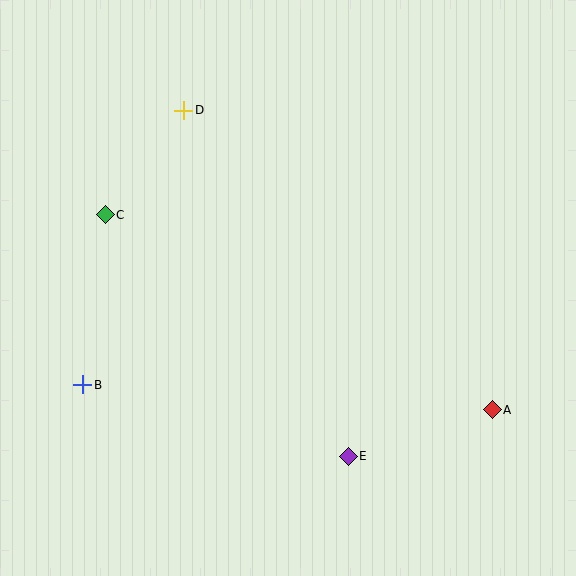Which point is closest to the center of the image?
Point E at (348, 456) is closest to the center.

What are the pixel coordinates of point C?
Point C is at (105, 215).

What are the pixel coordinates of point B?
Point B is at (83, 385).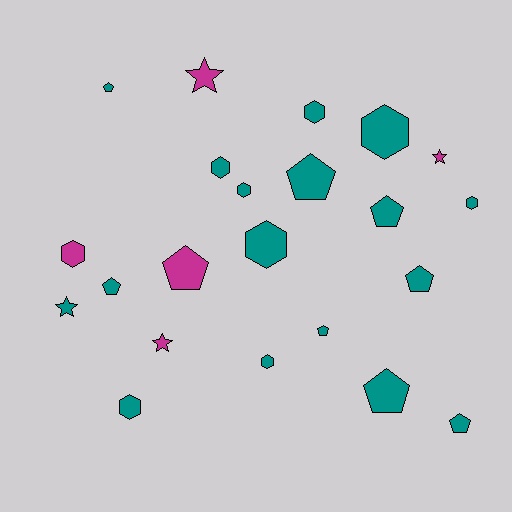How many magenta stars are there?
There are 3 magenta stars.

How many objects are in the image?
There are 22 objects.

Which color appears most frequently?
Teal, with 17 objects.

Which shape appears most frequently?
Hexagon, with 9 objects.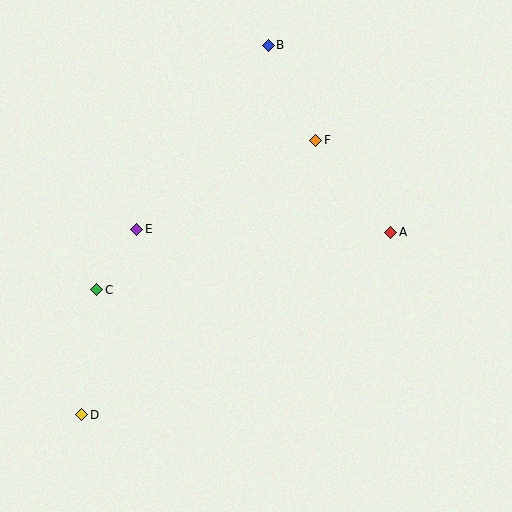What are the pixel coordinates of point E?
Point E is at (137, 229).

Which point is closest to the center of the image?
Point E at (137, 229) is closest to the center.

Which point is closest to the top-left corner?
Point E is closest to the top-left corner.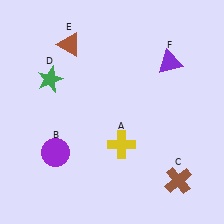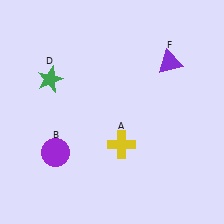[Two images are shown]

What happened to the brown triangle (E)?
The brown triangle (E) was removed in Image 2. It was in the top-left area of Image 1.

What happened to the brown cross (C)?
The brown cross (C) was removed in Image 2. It was in the bottom-right area of Image 1.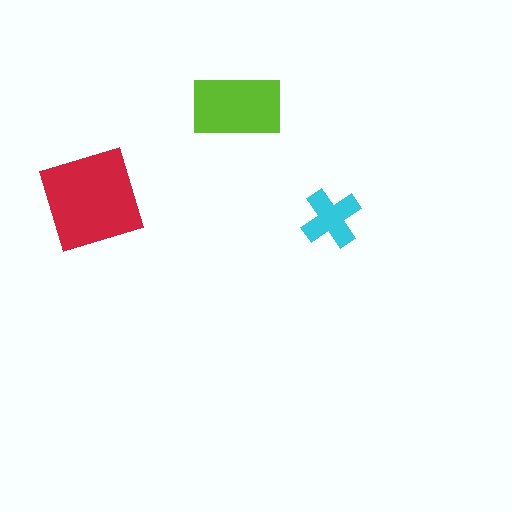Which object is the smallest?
The cyan cross.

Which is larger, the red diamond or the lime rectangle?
The red diamond.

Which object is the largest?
The red diamond.